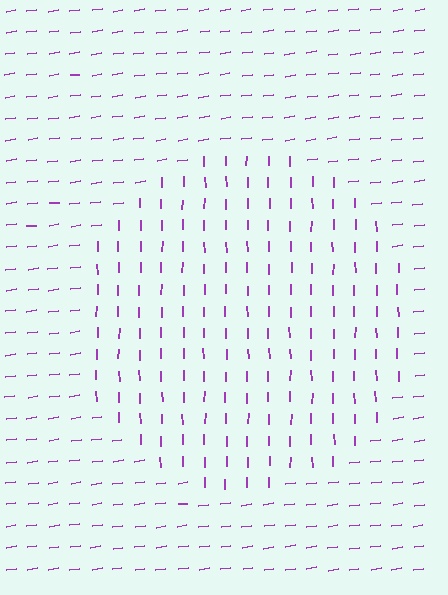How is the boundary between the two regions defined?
The boundary is defined purely by a change in line orientation (approximately 82 degrees difference). All lines are the same color and thickness.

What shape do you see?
I see a circle.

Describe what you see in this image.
The image is filled with small purple line segments. A circle region in the image has lines oriented differently from the surrounding lines, creating a visible texture boundary.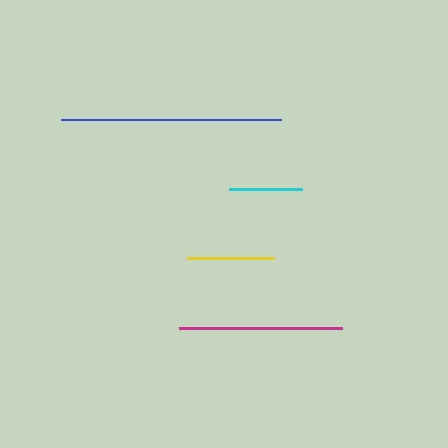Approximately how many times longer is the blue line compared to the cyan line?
The blue line is approximately 3.0 times the length of the cyan line.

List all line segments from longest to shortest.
From longest to shortest: blue, magenta, yellow, cyan.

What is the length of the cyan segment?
The cyan segment is approximately 73 pixels long.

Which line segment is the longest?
The blue line is the longest at approximately 220 pixels.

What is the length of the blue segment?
The blue segment is approximately 220 pixels long.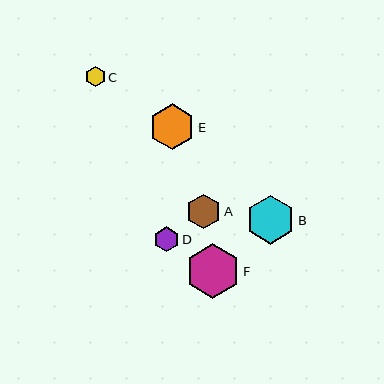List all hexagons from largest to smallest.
From largest to smallest: F, B, E, A, D, C.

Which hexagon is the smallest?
Hexagon C is the smallest with a size of approximately 21 pixels.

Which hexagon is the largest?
Hexagon F is the largest with a size of approximately 54 pixels.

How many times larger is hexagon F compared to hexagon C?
Hexagon F is approximately 2.6 times the size of hexagon C.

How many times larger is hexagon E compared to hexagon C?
Hexagon E is approximately 2.2 times the size of hexagon C.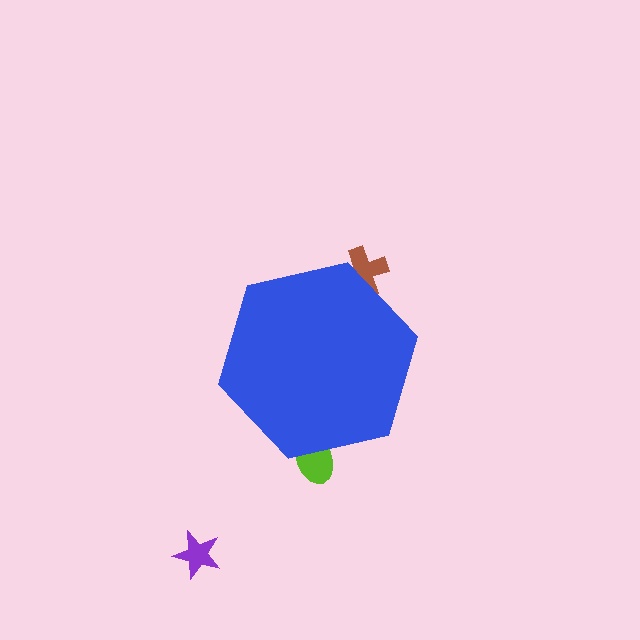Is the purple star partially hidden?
No, the purple star is fully visible.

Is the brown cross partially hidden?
Yes, the brown cross is partially hidden behind the blue hexagon.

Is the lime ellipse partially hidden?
Yes, the lime ellipse is partially hidden behind the blue hexagon.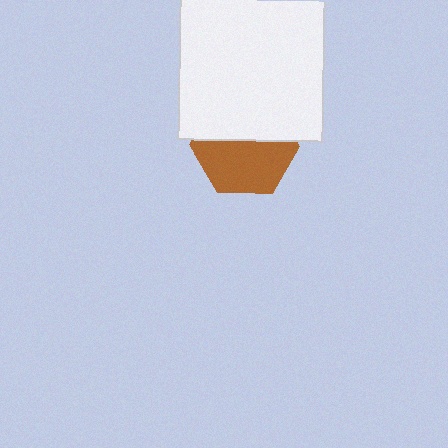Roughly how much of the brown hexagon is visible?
About half of it is visible (roughly 55%).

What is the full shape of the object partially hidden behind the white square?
The partially hidden object is a brown hexagon.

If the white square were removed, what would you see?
You would see the complete brown hexagon.